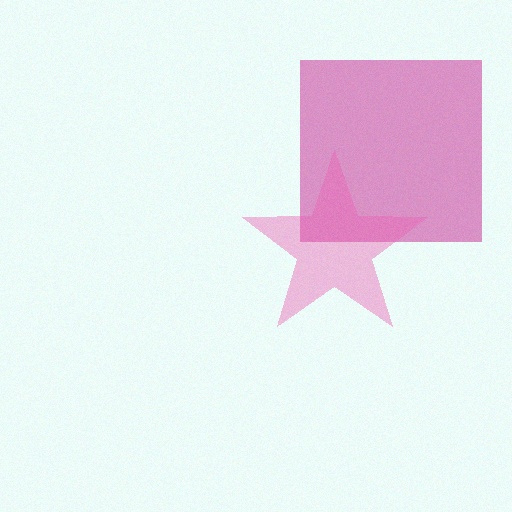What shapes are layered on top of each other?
The layered shapes are: a magenta square, a pink star.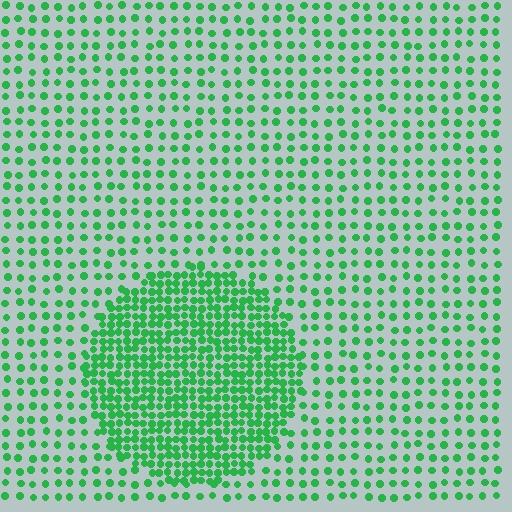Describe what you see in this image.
The image contains small green elements arranged at two different densities. A circle-shaped region is visible where the elements are more densely packed than the surrounding area.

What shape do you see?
I see a circle.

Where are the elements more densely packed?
The elements are more densely packed inside the circle boundary.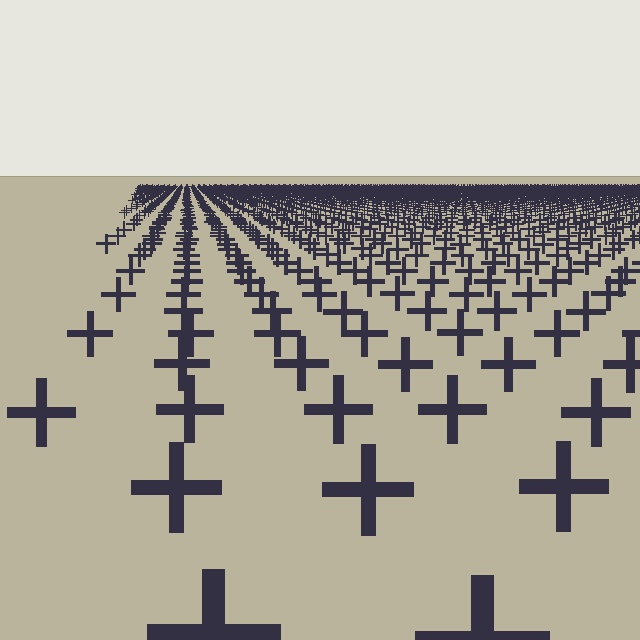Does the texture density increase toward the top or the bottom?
Density increases toward the top.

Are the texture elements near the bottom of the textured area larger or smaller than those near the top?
Larger. Near the bottom, elements are closer to the viewer and appear at a bigger on-screen size.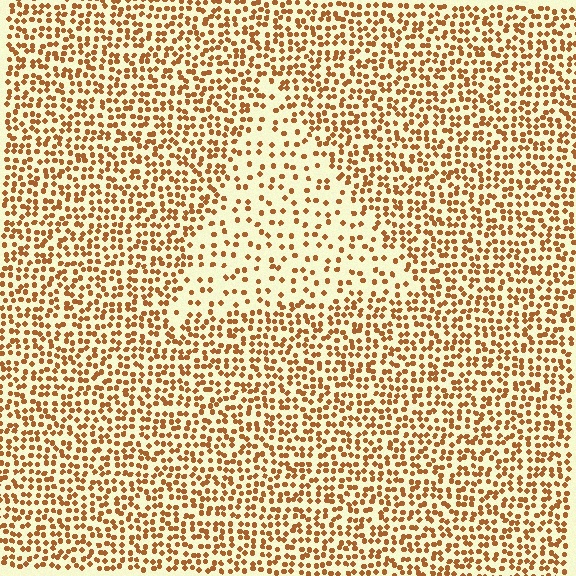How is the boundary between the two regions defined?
The boundary is defined by a change in element density (approximately 2.2x ratio). All elements are the same color, size, and shape.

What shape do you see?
I see a triangle.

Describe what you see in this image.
The image contains small brown elements arranged at two different densities. A triangle-shaped region is visible where the elements are less densely packed than the surrounding area.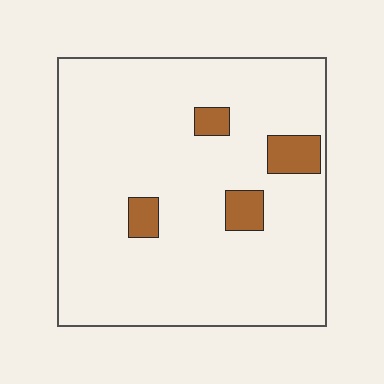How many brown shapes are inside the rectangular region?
4.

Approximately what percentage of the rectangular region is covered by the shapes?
Approximately 10%.